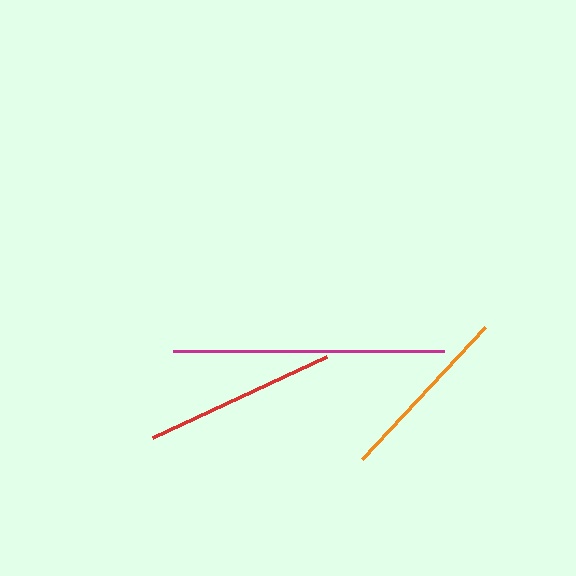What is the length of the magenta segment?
The magenta segment is approximately 271 pixels long.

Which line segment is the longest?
The magenta line is the longest at approximately 271 pixels.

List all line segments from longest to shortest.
From longest to shortest: magenta, red, orange.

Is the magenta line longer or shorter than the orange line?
The magenta line is longer than the orange line.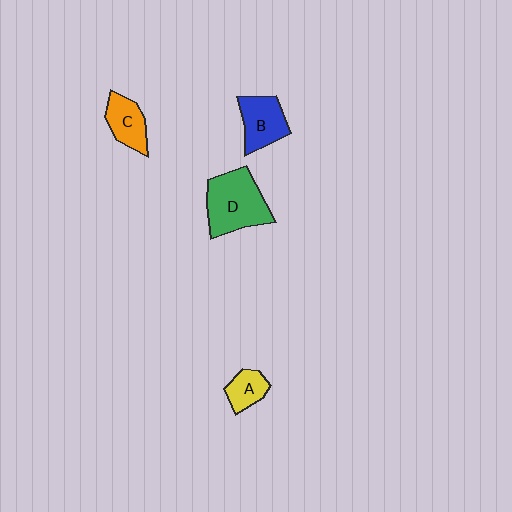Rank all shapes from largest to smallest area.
From largest to smallest: D (green), B (blue), C (orange), A (yellow).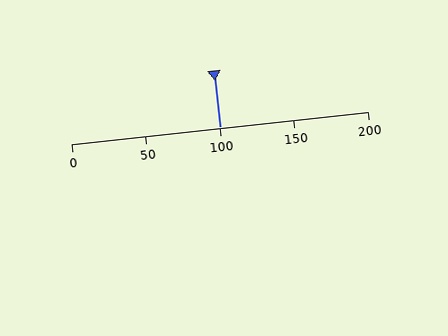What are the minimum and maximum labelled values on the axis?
The axis runs from 0 to 200.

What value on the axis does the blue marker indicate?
The marker indicates approximately 100.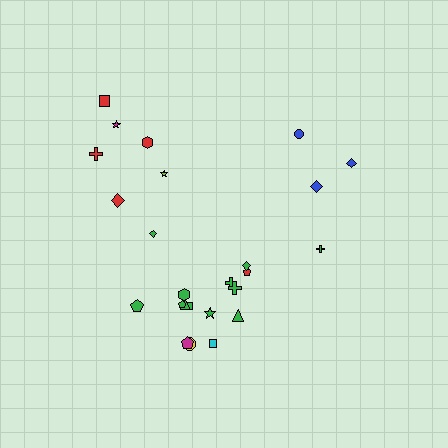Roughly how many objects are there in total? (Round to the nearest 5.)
Roughly 25 objects in total.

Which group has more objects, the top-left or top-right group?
The top-left group.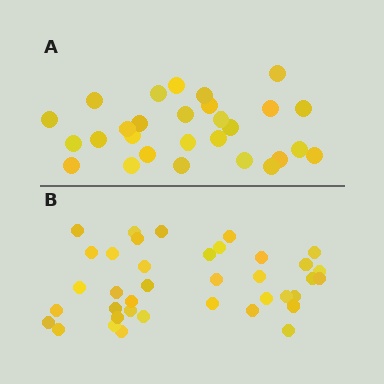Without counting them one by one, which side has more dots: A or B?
Region B (the bottom region) has more dots.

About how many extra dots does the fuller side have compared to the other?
Region B has roughly 10 or so more dots than region A.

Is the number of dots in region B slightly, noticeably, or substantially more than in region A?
Region B has noticeably more, but not dramatically so. The ratio is roughly 1.4 to 1.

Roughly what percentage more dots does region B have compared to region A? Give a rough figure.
About 35% more.